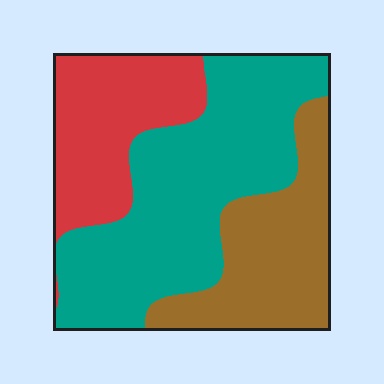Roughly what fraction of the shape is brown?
Brown takes up between a quarter and a half of the shape.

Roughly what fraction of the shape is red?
Red takes up about one quarter (1/4) of the shape.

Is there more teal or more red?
Teal.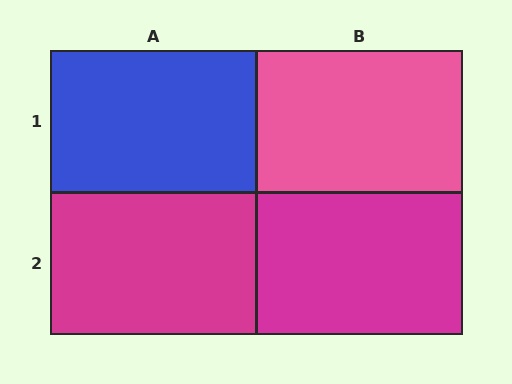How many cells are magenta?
2 cells are magenta.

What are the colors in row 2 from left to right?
Magenta, magenta.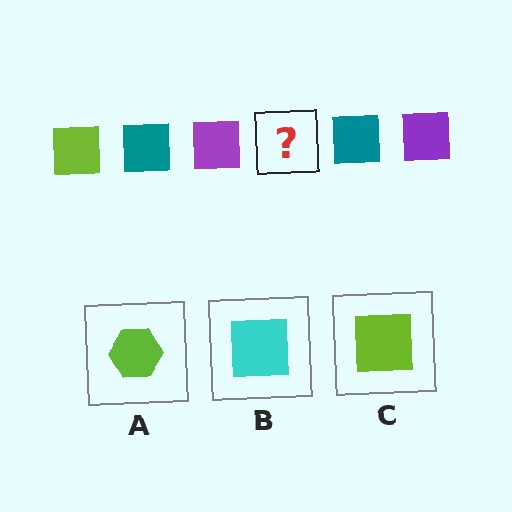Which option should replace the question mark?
Option C.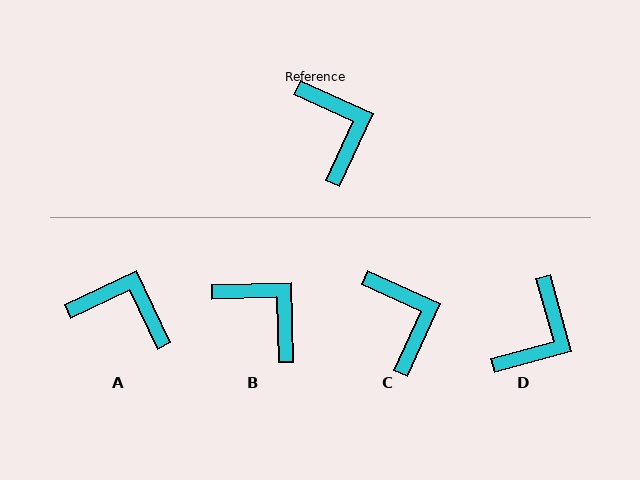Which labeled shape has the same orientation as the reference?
C.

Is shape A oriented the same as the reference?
No, it is off by about 50 degrees.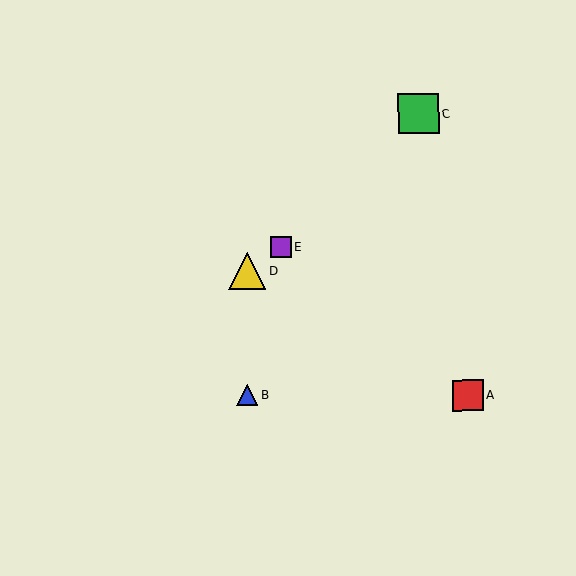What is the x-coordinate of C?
Object C is at x≈418.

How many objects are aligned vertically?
2 objects (B, D) are aligned vertically.